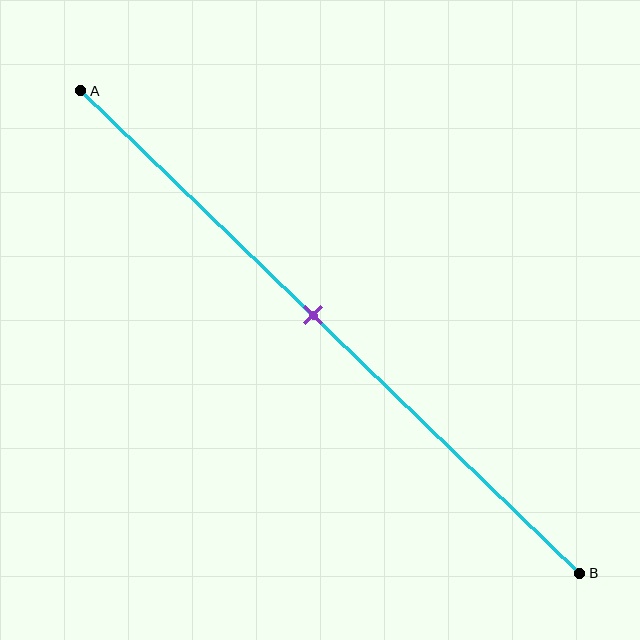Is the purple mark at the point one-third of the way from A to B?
No, the mark is at about 45% from A, not at the 33% one-third point.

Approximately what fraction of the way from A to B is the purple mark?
The purple mark is approximately 45% of the way from A to B.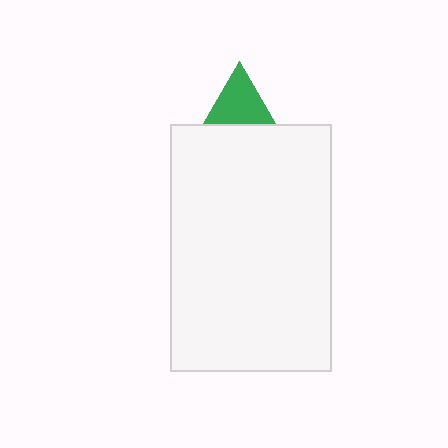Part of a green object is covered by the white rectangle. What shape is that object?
It is a triangle.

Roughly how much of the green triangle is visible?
A small part of it is visible (roughly 31%).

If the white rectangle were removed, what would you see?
You would see the complete green triangle.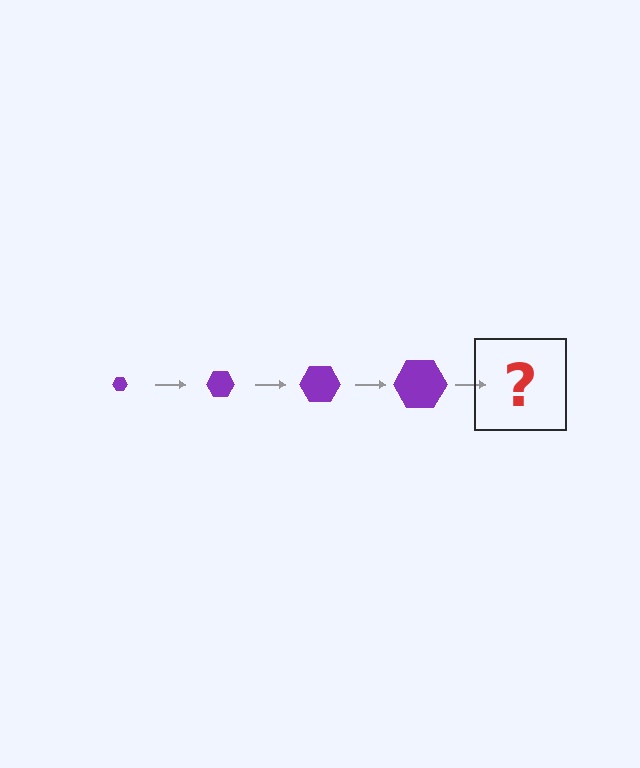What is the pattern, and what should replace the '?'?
The pattern is that the hexagon gets progressively larger each step. The '?' should be a purple hexagon, larger than the previous one.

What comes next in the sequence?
The next element should be a purple hexagon, larger than the previous one.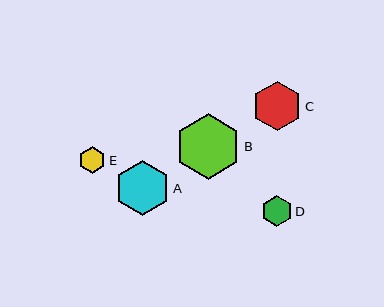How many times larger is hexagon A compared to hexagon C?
Hexagon A is approximately 1.1 times the size of hexagon C.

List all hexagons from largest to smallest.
From largest to smallest: B, A, C, D, E.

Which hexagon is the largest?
Hexagon B is the largest with a size of approximately 65 pixels.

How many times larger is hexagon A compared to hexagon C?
Hexagon A is approximately 1.1 times the size of hexagon C.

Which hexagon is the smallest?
Hexagon E is the smallest with a size of approximately 27 pixels.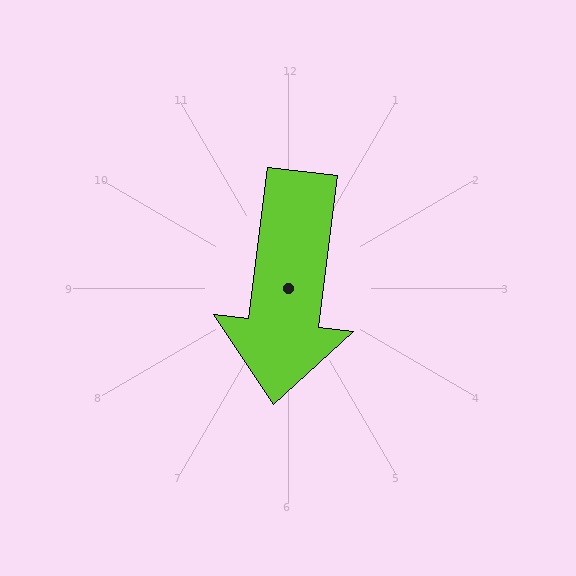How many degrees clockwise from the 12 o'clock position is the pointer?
Approximately 187 degrees.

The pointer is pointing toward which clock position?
Roughly 6 o'clock.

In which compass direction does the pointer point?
South.